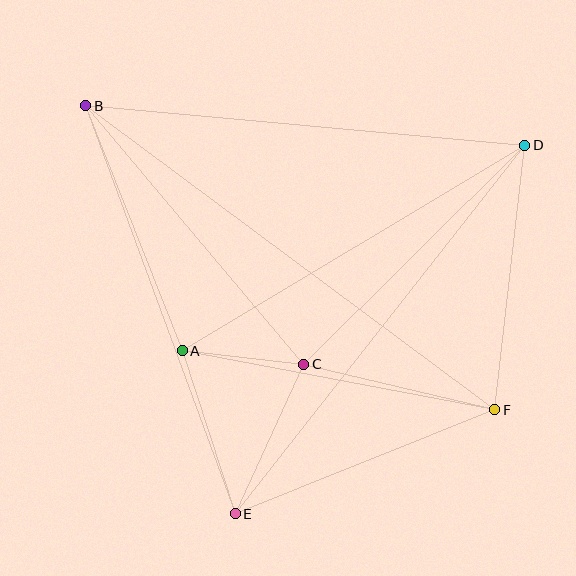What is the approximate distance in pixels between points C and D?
The distance between C and D is approximately 311 pixels.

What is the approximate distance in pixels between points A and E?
The distance between A and E is approximately 171 pixels.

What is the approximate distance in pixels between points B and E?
The distance between B and E is approximately 435 pixels.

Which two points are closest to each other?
Points A and C are closest to each other.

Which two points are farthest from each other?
Points B and F are farthest from each other.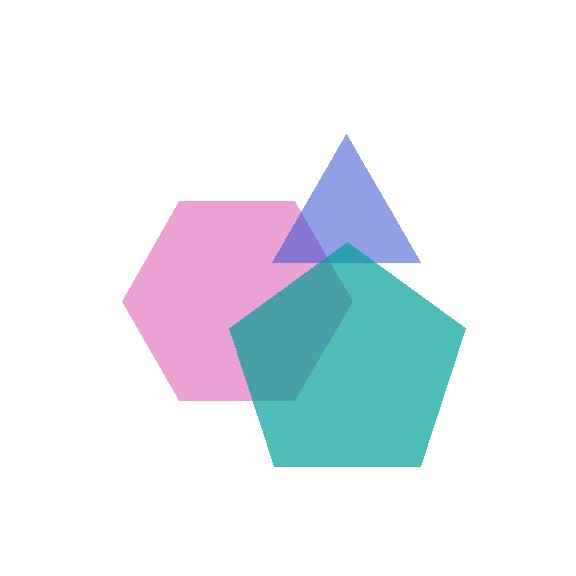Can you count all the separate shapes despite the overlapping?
Yes, there are 3 separate shapes.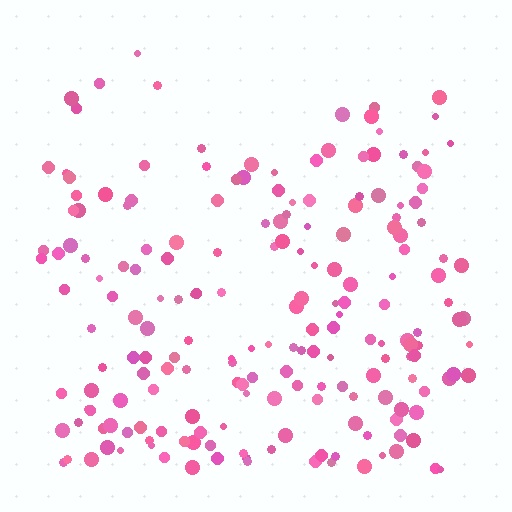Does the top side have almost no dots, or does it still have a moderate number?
Still a moderate number, just noticeably fewer than the bottom.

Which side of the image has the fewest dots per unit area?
The top.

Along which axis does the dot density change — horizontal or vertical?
Vertical.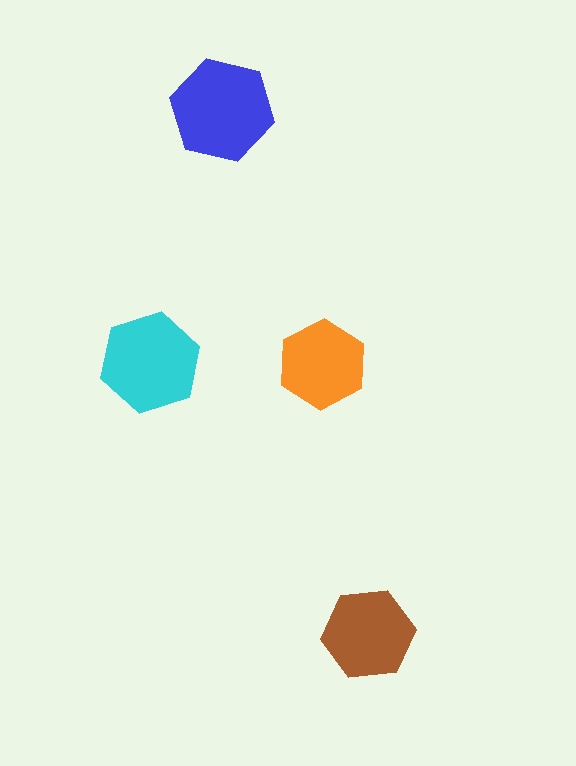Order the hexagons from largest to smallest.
the blue one, the cyan one, the brown one, the orange one.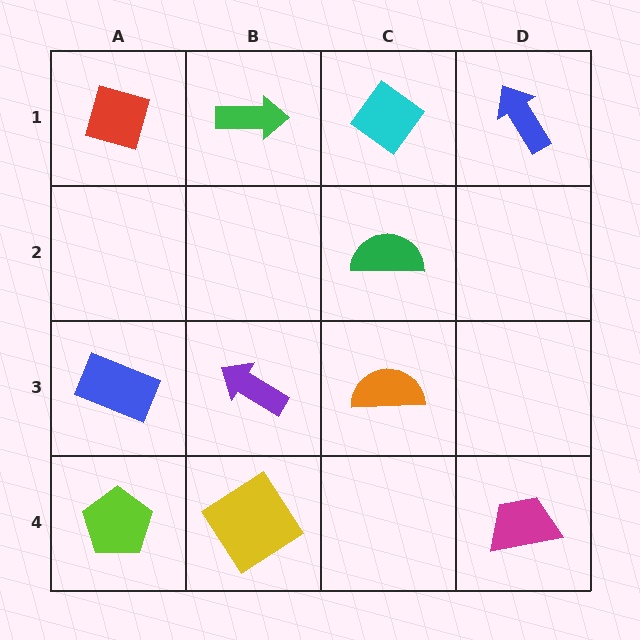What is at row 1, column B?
A green arrow.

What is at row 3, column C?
An orange semicircle.